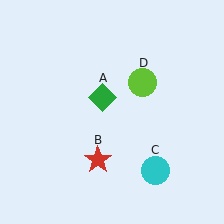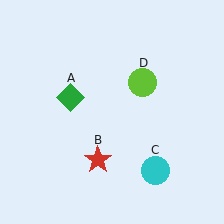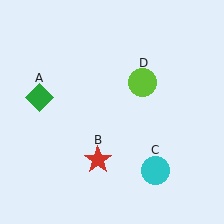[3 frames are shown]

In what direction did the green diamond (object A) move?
The green diamond (object A) moved left.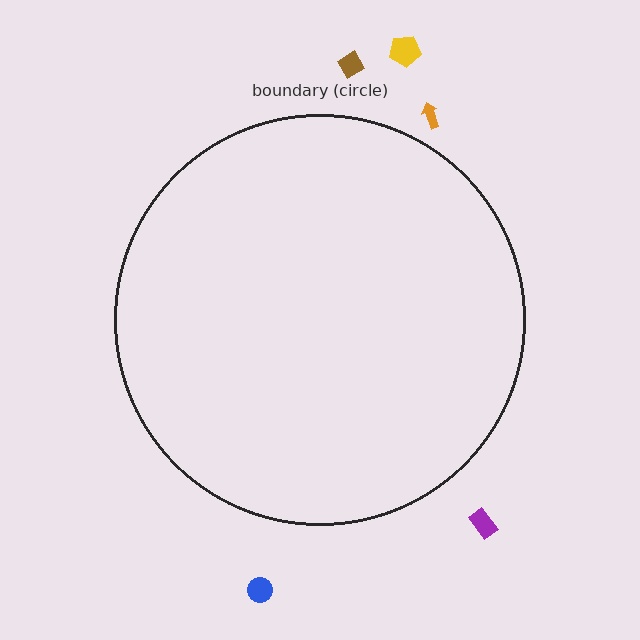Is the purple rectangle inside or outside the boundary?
Outside.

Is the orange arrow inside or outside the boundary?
Outside.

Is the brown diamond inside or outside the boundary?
Outside.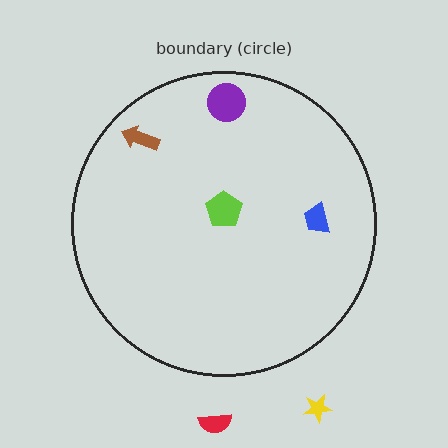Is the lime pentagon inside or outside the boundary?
Inside.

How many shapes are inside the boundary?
4 inside, 2 outside.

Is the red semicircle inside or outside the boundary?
Outside.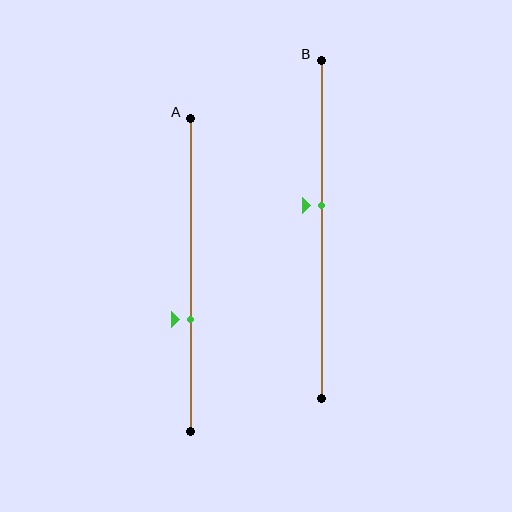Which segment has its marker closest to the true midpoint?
Segment B has its marker closest to the true midpoint.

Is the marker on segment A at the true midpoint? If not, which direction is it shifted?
No, the marker on segment A is shifted downward by about 14% of the segment length.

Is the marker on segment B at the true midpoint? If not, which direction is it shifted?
No, the marker on segment B is shifted upward by about 7% of the segment length.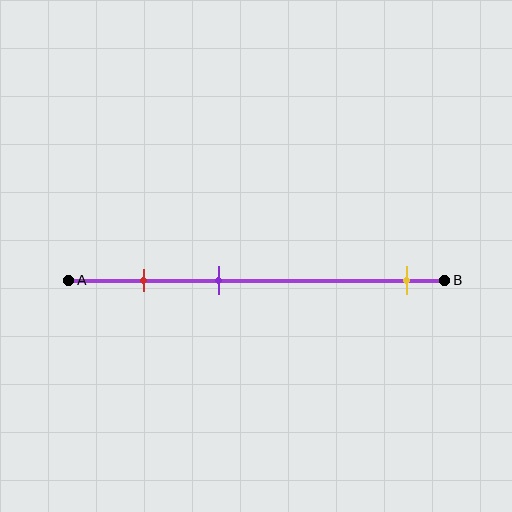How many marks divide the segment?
There are 3 marks dividing the segment.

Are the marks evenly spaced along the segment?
No, the marks are not evenly spaced.